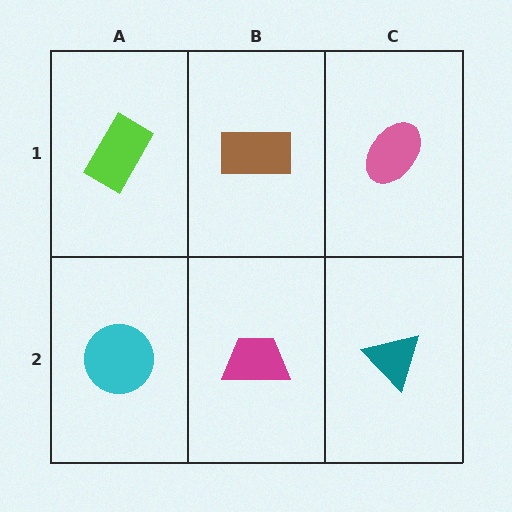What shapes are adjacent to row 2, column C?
A pink ellipse (row 1, column C), a magenta trapezoid (row 2, column B).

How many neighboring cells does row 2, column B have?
3.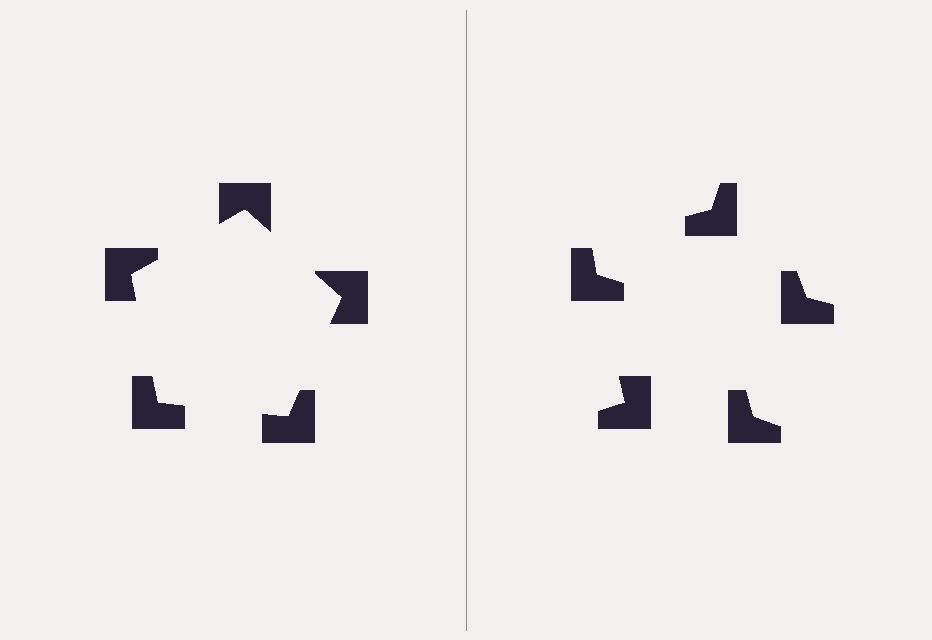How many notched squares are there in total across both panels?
10 — 5 on each side.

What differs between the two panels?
The notched squares are positioned identically on both sides; only the wedge orientations differ. On the left they align to a pentagon; on the right they are misaligned.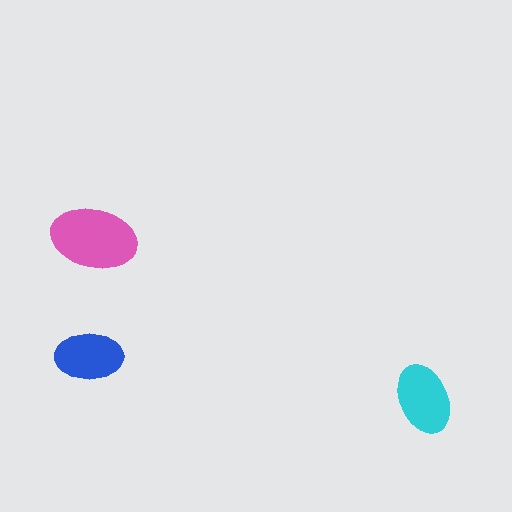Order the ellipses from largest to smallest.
the pink one, the cyan one, the blue one.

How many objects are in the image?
There are 3 objects in the image.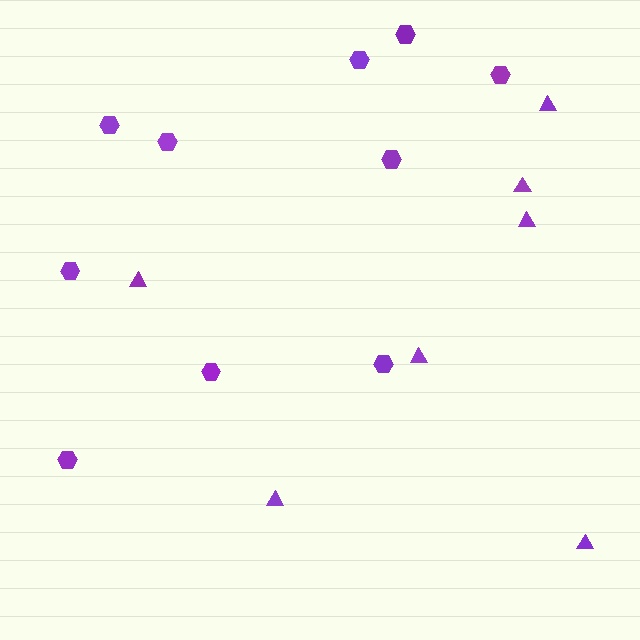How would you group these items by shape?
There are 2 groups: one group of triangles (7) and one group of hexagons (10).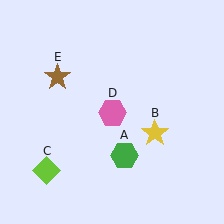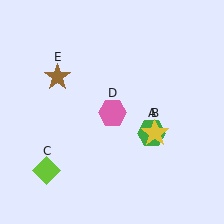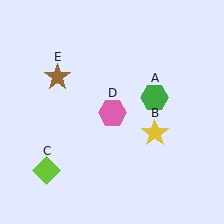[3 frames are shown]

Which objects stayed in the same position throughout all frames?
Yellow star (object B) and lime diamond (object C) and pink hexagon (object D) and brown star (object E) remained stationary.